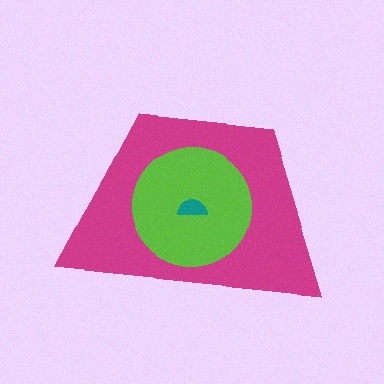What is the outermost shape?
The magenta trapezoid.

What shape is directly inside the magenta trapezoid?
The lime circle.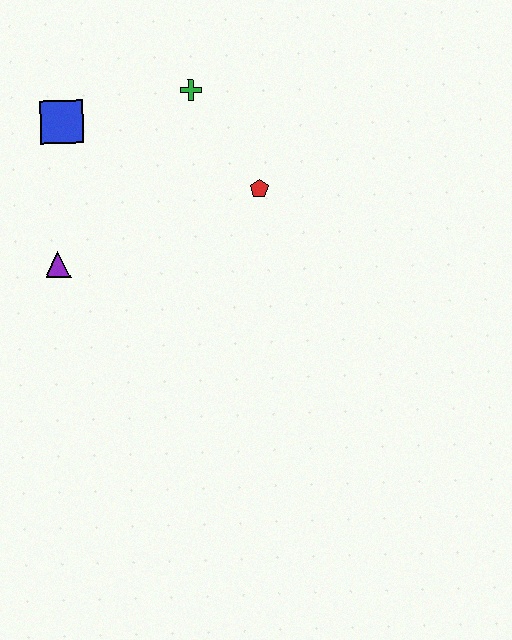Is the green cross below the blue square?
No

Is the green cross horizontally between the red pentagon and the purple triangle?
Yes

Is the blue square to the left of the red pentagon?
Yes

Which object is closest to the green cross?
The red pentagon is closest to the green cross.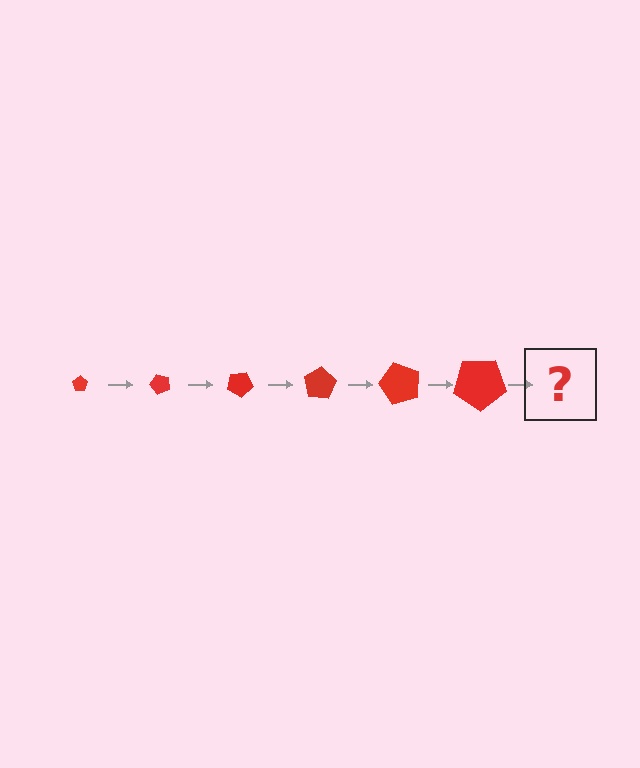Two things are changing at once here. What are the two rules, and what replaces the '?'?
The two rules are that the pentagon grows larger each step and it rotates 50 degrees each step. The '?' should be a pentagon, larger than the previous one and rotated 300 degrees from the start.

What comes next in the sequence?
The next element should be a pentagon, larger than the previous one and rotated 300 degrees from the start.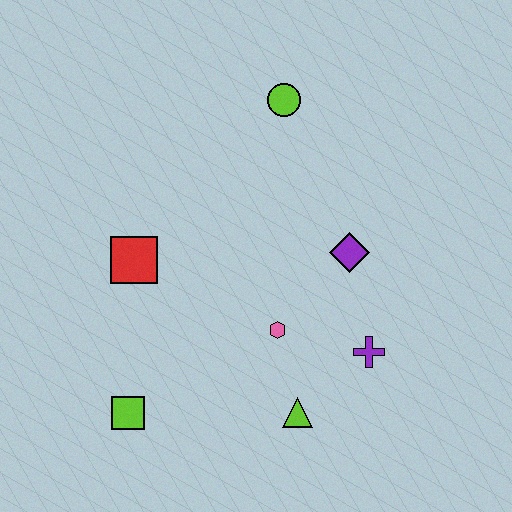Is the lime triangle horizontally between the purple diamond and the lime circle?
Yes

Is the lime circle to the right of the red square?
Yes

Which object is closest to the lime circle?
The purple diamond is closest to the lime circle.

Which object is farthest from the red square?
The purple cross is farthest from the red square.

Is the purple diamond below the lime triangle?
No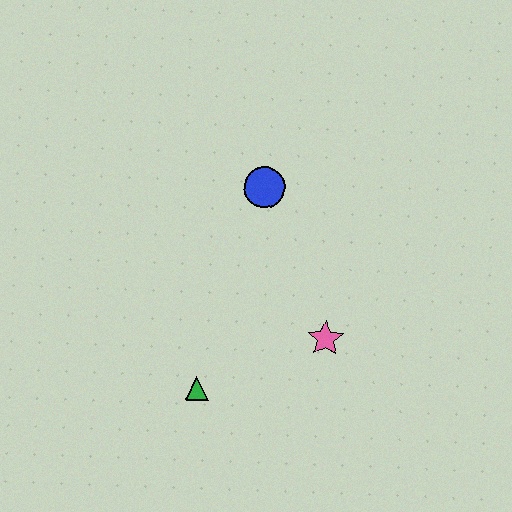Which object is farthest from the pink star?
The blue circle is farthest from the pink star.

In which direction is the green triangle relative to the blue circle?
The green triangle is below the blue circle.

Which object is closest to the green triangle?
The pink star is closest to the green triangle.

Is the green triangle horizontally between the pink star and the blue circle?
No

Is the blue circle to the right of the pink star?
No